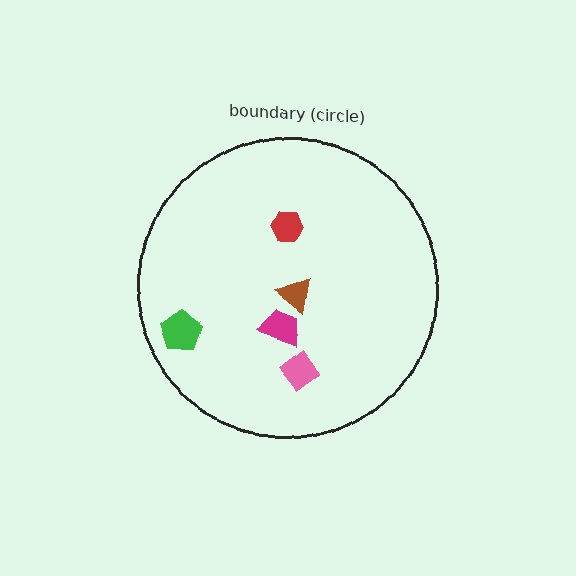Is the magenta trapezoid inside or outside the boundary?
Inside.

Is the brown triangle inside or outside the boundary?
Inside.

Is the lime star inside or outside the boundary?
Inside.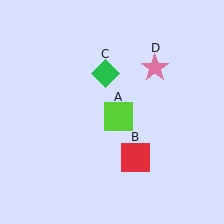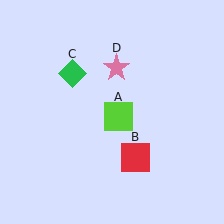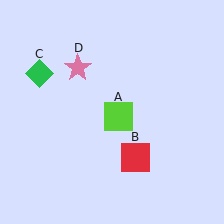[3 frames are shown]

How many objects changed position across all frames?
2 objects changed position: green diamond (object C), pink star (object D).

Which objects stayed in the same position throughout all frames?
Lime square (object A) and red square (object B) remained stationary.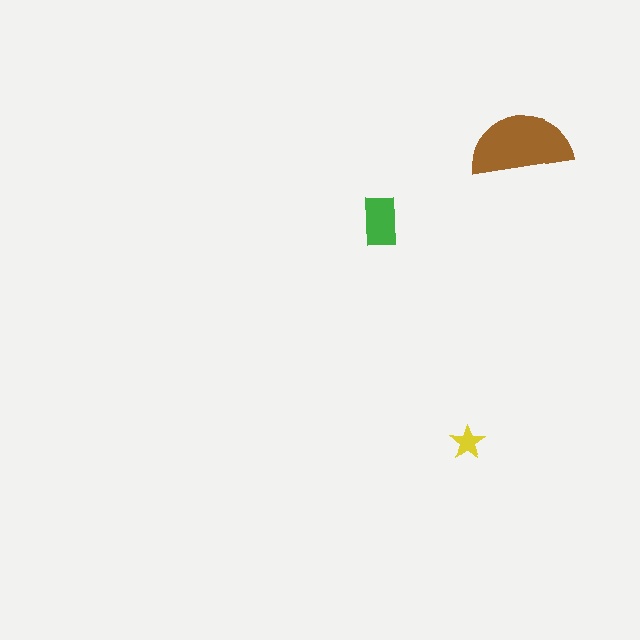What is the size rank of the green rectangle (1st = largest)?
2nd.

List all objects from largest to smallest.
The brown semicircle, the green rectangle, the yellow star.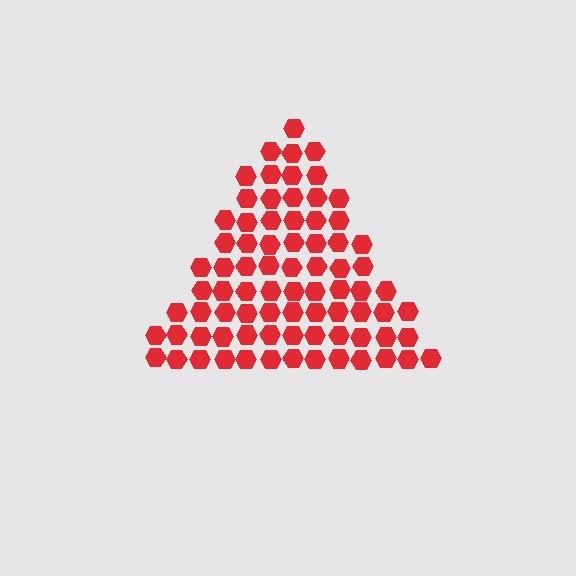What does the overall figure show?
The overall figure shows a triangle.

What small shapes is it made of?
It is made of small hexagons.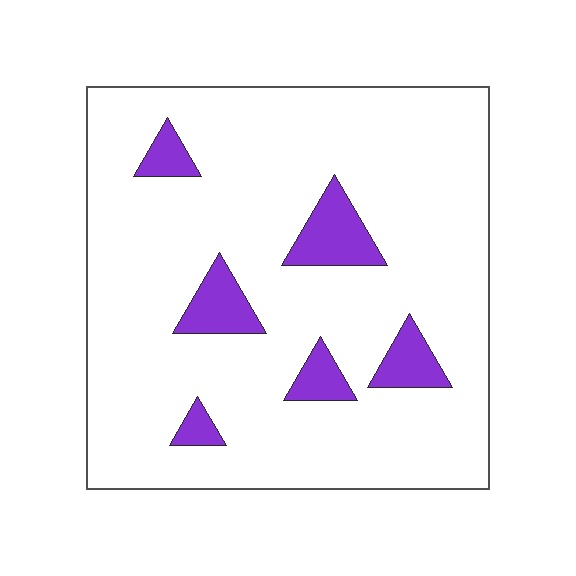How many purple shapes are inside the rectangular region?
6.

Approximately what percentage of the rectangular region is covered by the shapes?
Approximately 10%.